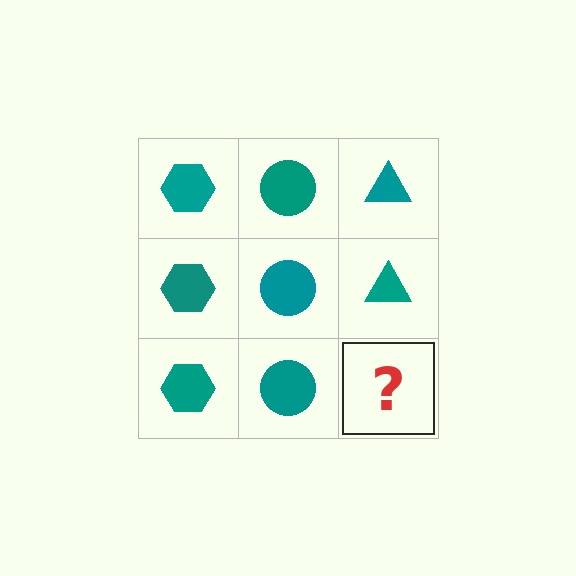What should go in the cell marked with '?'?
The missing cell should contain a teal triangle.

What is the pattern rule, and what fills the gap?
The rule is that each column has a consistent shape. The gap should be filled with a teal triangle.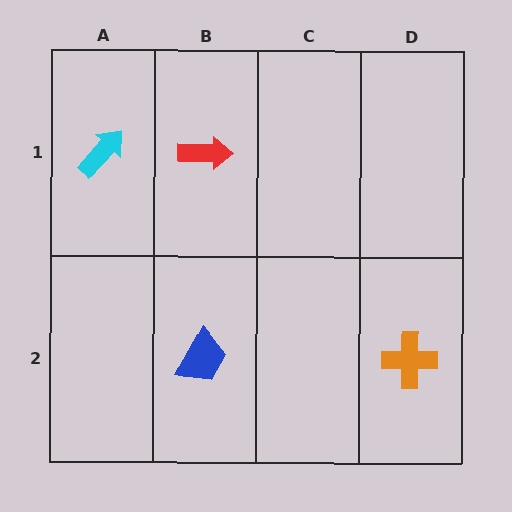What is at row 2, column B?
A blue trapezoid.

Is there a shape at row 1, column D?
No, that cell is empty.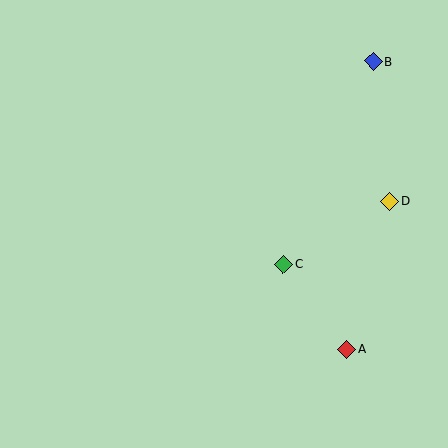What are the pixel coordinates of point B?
Point B is at (373, 61).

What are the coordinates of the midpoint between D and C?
The midpoint between D and C is at (337, 232).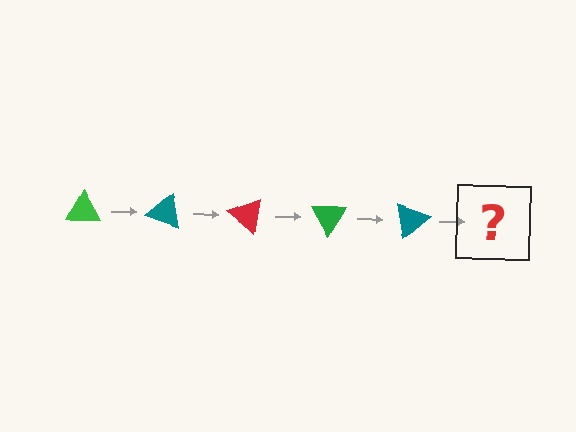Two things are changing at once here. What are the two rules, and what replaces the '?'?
The two rules are that it rotates 20 degrees each step and the color cycles through green, teal, and red. The '?' should be a red triangle, rotated 100 degrees from the start.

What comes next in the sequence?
The next element should be a red triangle, rotated 100 degrees from the start.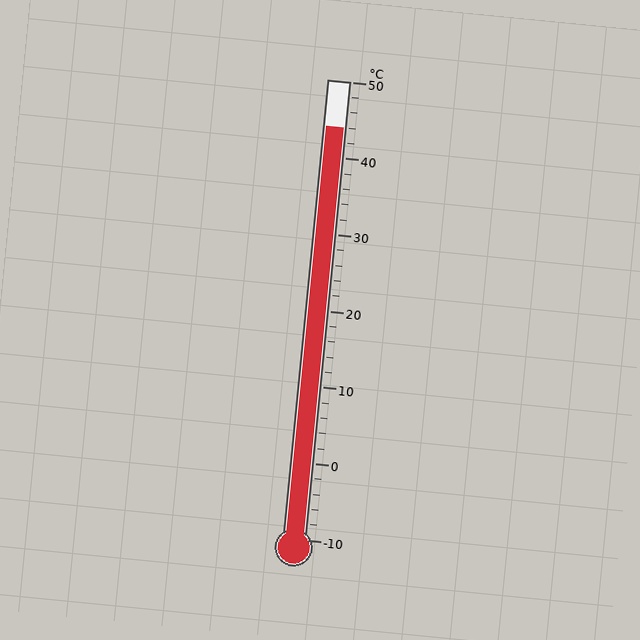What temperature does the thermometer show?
The thermometer shows approximately 44°C.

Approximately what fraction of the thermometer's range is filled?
The thermometer is filled to approximately 90% of its range.